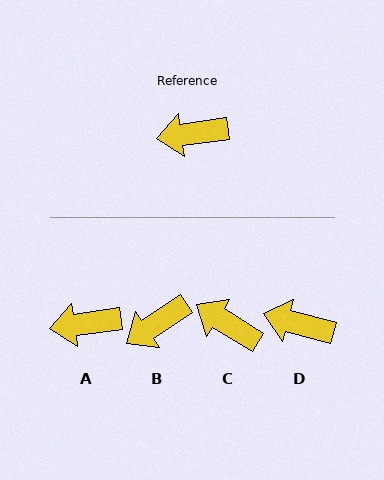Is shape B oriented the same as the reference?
No, it is off by about 26 degrees.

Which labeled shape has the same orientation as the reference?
A.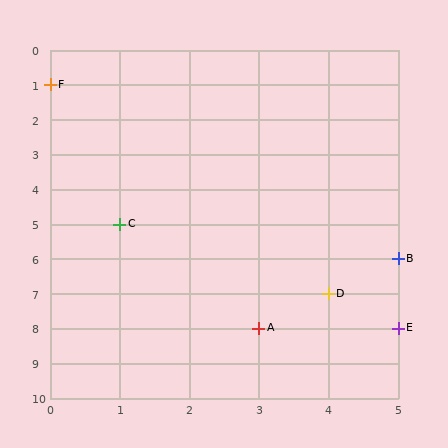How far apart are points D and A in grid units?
Points D and A are 1 column and 1 row apart (about 1.4 grid units diagonally).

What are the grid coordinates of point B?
Point B is at grid coordinates (5, 6).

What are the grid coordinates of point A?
Point A is at grid coordinates (3, 8).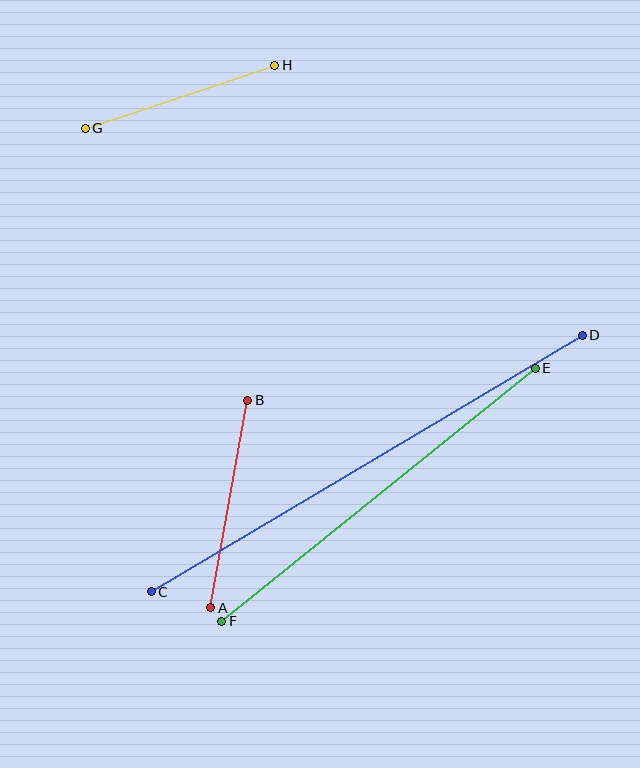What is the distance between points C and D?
The distance is approximately 502 pixels.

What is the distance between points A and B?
The distance is approximately 211 pixels.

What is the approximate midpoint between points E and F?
The midpoint is at approximately (379, 495) pixels.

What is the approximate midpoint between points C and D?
The midpoint is at approximately (367, 464) pixels.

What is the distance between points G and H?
The distance is approximately 199 pixels.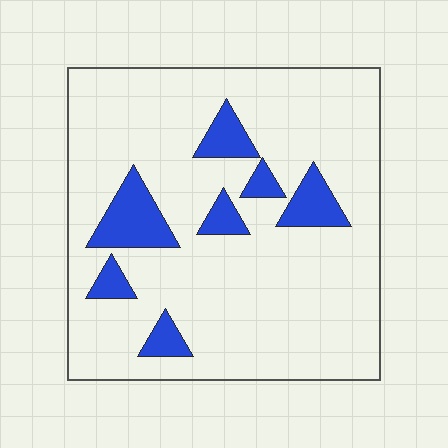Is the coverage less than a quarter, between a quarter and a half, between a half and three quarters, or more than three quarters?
Less than a quarter.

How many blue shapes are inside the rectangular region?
7.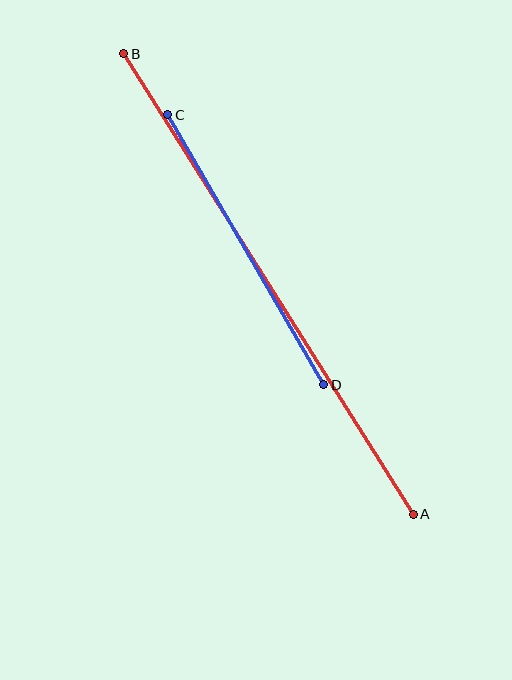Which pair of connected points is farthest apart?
Points A and B are farthest apart.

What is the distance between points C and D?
The distance is approximately 312 pixels.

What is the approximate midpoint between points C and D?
The midpoint is at approximately (246, 250) pixels.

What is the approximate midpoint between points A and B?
The midpoint is at approximately (269, 284) pixels.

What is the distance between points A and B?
The distance is approximately 544 pixels.